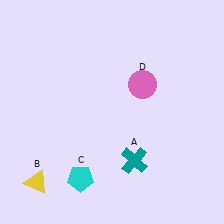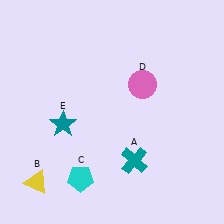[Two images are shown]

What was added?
A teal star (E) was added in Image 2.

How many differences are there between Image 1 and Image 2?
There is 1 difference between the two images.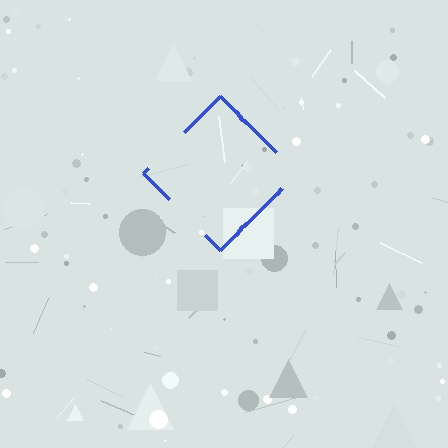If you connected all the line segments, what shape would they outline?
They would outline a diamond.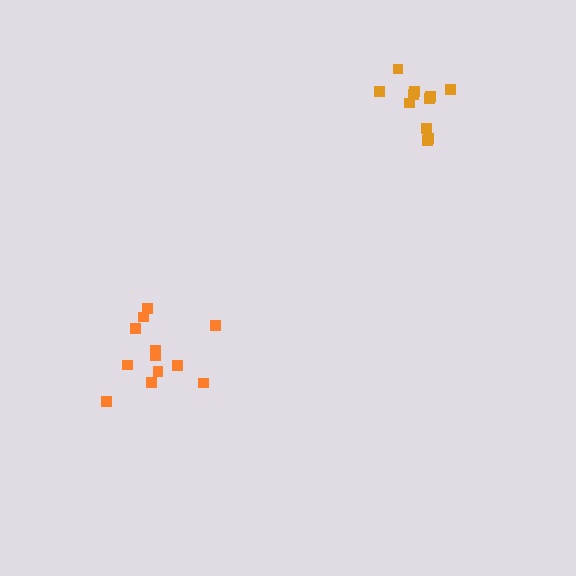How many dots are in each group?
Group 1: 12 dots, Group 2: 11 dots (23 total).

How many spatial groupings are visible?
There are 2 spatial groupings.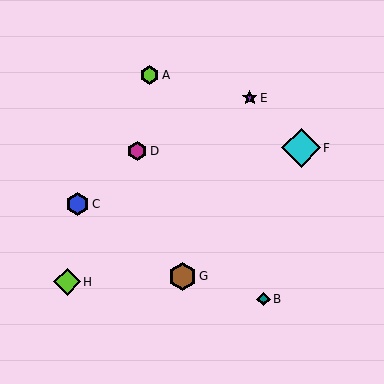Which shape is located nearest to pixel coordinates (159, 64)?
The lime hexagon (labeled A) at (150, 75) is nearest to that location.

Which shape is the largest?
The cyan diamond (labeled F) is the largest.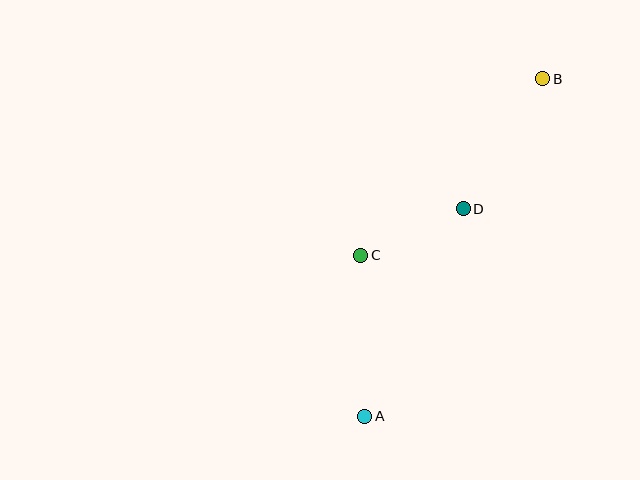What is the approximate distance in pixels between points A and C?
The distance between A and C is approximately 161 pixels.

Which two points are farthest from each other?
Points A and B are farthest from each other.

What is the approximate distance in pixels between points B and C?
The distance between B and C is approximately 254 pixels.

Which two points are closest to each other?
Points C and D are closest to each other.